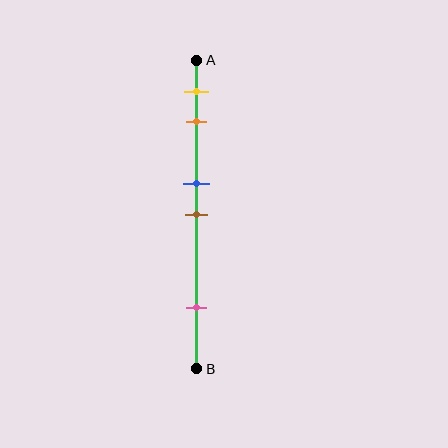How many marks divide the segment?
There are 5 marks dividing the segment.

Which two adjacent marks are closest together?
The blue and brown marks are the closest adjacent pair.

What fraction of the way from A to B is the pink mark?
The pink mark is approximately 80% (0.8) of the way from A to B.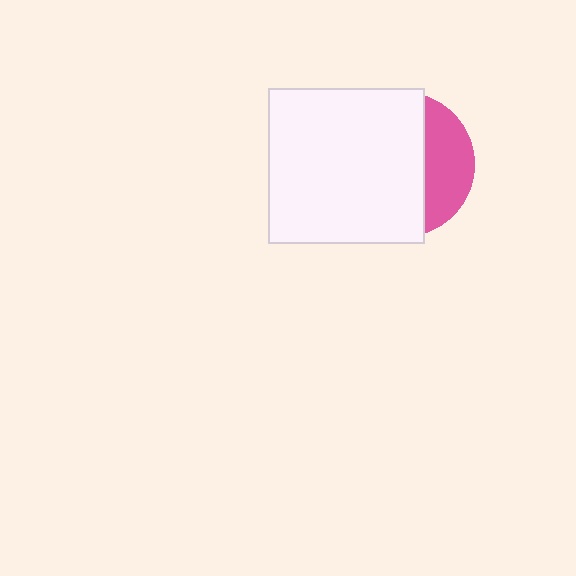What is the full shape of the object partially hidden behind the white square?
The partially hidden object is a pink circle.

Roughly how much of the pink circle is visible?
A small part of it is visible (roughly 30%).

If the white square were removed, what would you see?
You would see the complete pink circle.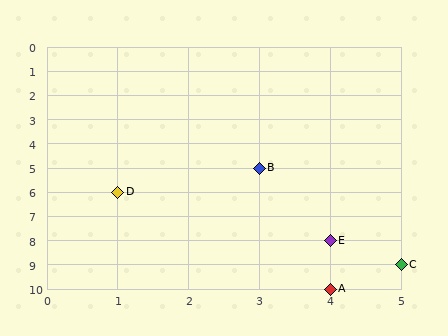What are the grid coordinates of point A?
Point A is at grid coordinates (4, 10).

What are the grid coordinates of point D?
Point D is at grid coordinates (1, 6).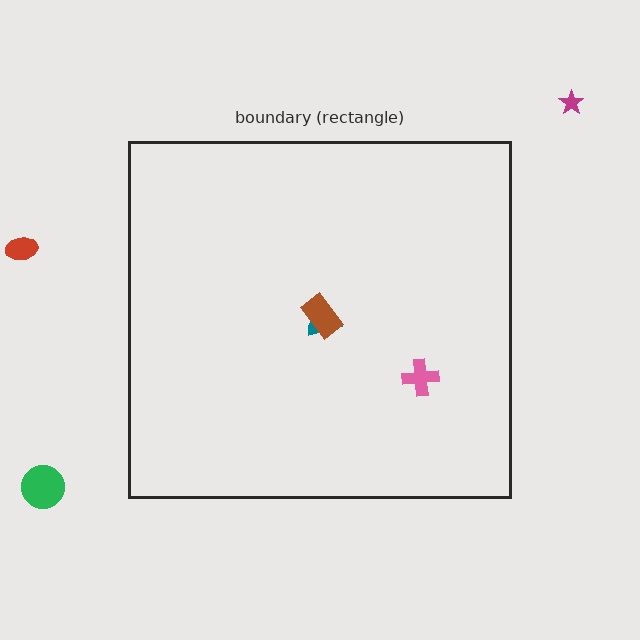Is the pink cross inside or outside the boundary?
Inside.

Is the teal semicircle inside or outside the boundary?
Inside.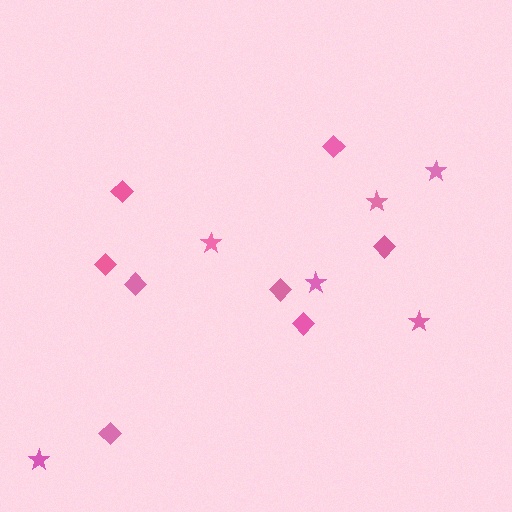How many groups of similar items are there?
There are 2 groups: one group of stars (6) and one group of diamonds (8).